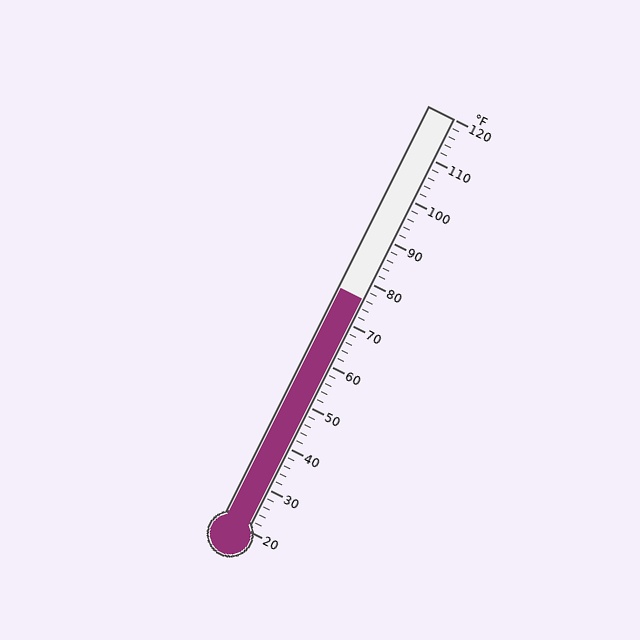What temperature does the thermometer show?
The thermometer shows approximately 76°F.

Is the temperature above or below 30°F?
The temperature is above 30°F.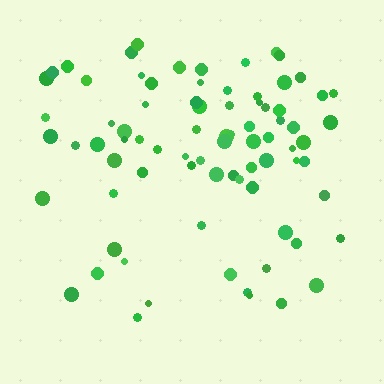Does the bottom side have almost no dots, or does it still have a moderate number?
Still a moderate number, just noticeably fewer than the top.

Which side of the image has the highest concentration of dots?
The top.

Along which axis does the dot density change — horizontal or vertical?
Vertical.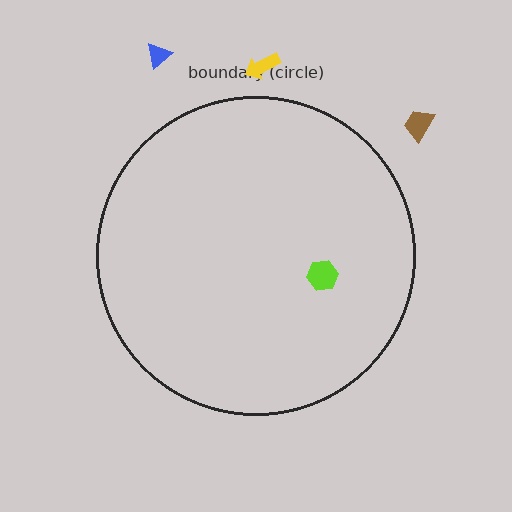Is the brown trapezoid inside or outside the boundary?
Outside.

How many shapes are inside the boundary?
1 inside, 3 outside.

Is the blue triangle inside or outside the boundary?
Outside.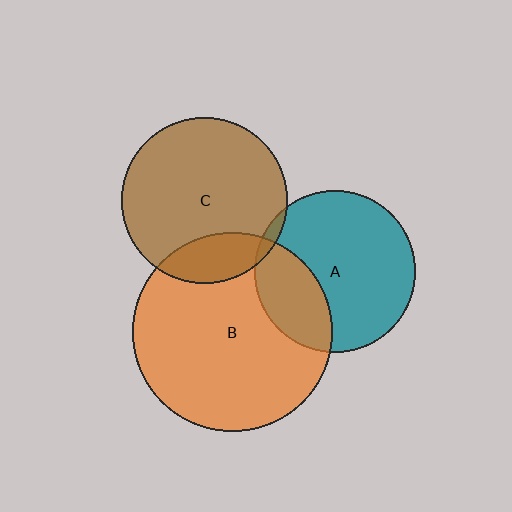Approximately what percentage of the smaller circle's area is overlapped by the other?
Approximately 5%.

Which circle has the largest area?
Circle B (orange).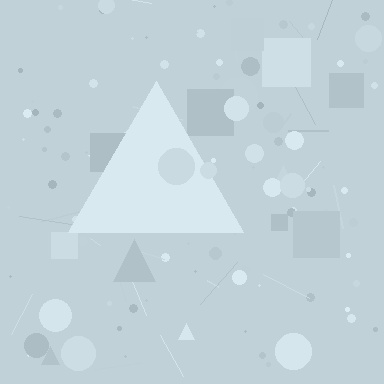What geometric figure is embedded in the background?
A triangle is embedded in the background.